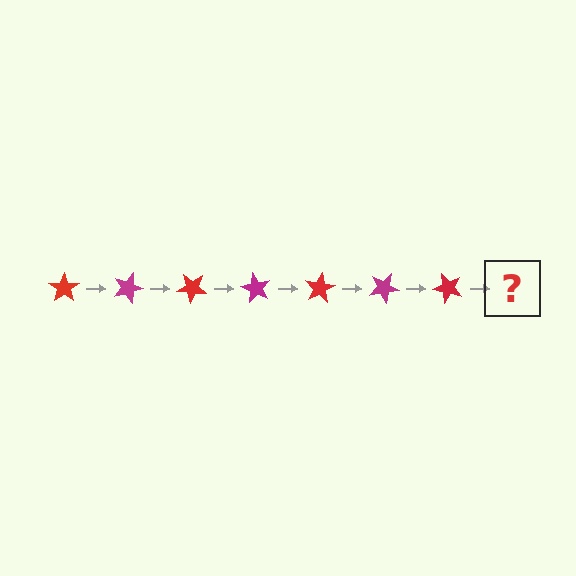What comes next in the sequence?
The next element should be a magenta star, rotated 140 degrees from the start.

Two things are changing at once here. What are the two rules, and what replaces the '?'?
The two rules are that it rotates 20 degrees each step and the color cycles through red and magenta. The '?' should be a magenta star, rotated 140 degrees from the start.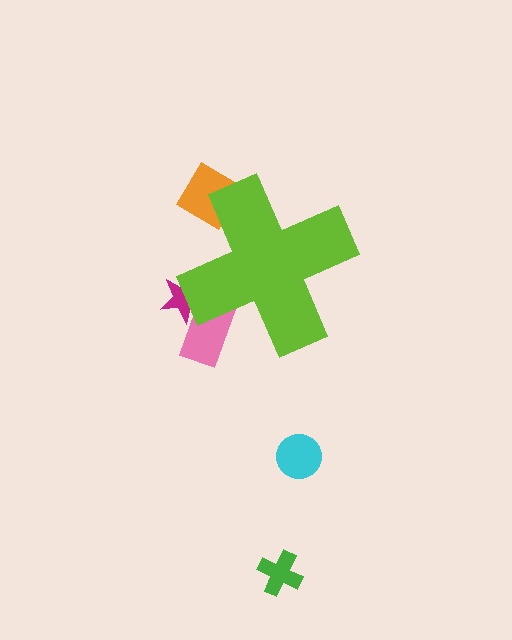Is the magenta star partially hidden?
Yes, the magenta star is partially hidden behind the lime cross.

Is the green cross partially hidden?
No, the green cross is fully visible.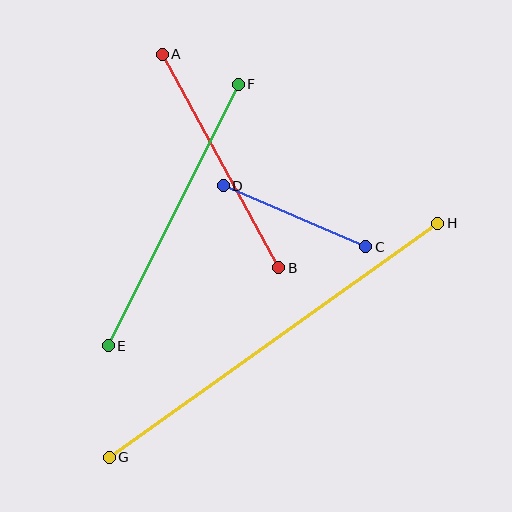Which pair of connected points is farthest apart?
Points G and H are farthest apart.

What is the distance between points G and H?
The distance is approximately 403 pixels.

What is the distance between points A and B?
The distance is approximately 243 pixels.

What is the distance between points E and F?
The distance is approximately 292 pixels.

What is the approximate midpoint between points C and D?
The midpoint is at approximately (294, 216) pixels.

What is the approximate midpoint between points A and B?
The midpoint is at approximately (220, 161) pixels.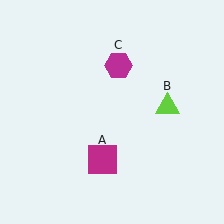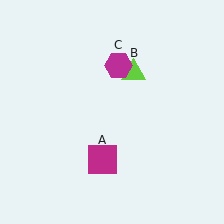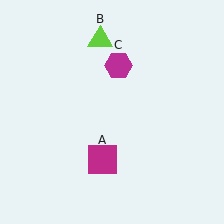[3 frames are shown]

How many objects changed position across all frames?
1 object changed position: lime triangle (object B).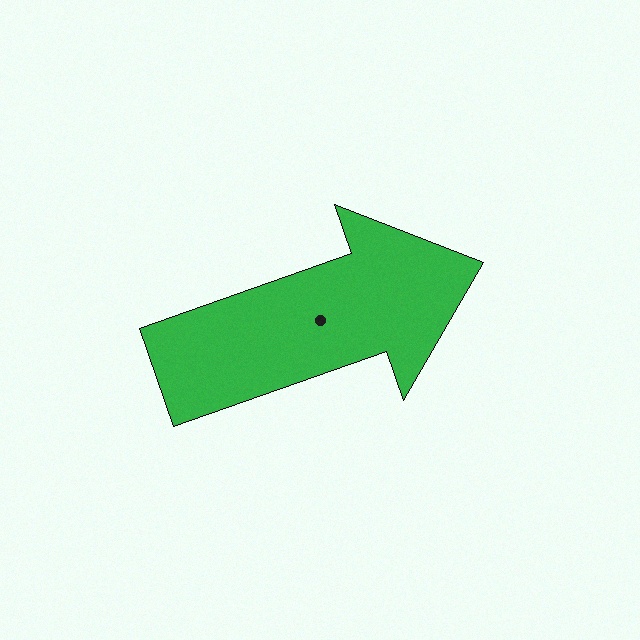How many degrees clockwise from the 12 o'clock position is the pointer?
Approximately 71 degrees.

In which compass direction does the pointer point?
East.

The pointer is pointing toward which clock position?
Roughly 2 o'clock.